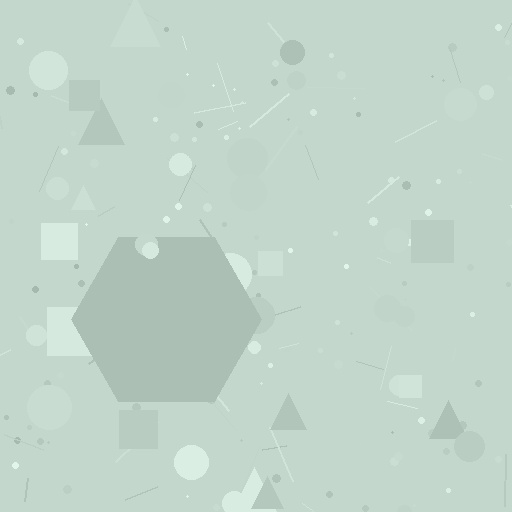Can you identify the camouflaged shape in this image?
The camouflaged shape is a hexagon.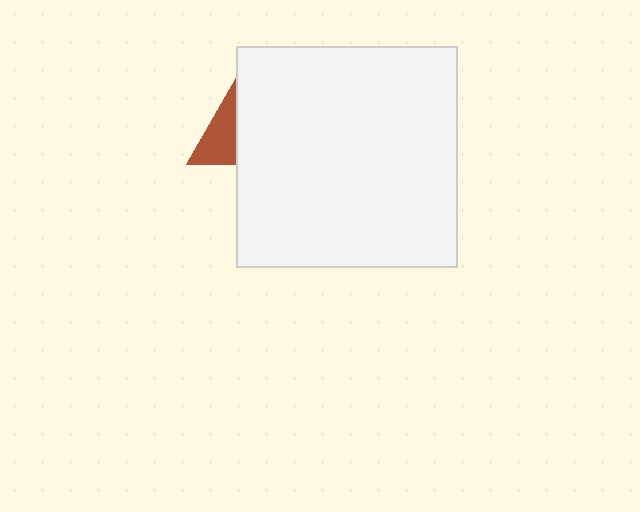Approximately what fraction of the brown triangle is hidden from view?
Roughly 69% of the brown triangle is hidden behind the white square.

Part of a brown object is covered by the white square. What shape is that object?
It is a triangle.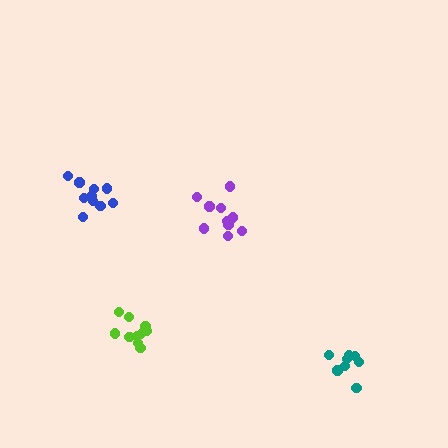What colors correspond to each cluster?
The clusters are colored: teal, purple, lime, blue.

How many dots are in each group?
Group 1: 8 dots, Group 2: 10 dots, Group 3: 10 dots, Group 4: 10 dots (38 total).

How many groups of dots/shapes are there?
There are 4 groups.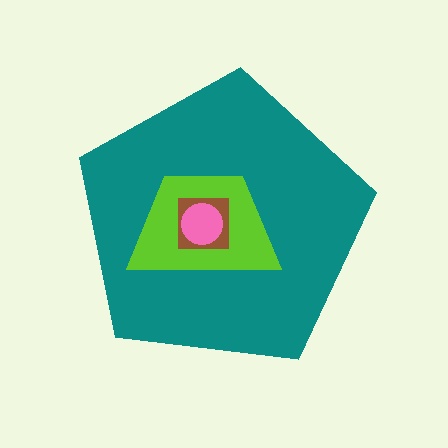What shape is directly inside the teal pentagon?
The lime trapezoid.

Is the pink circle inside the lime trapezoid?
Yes.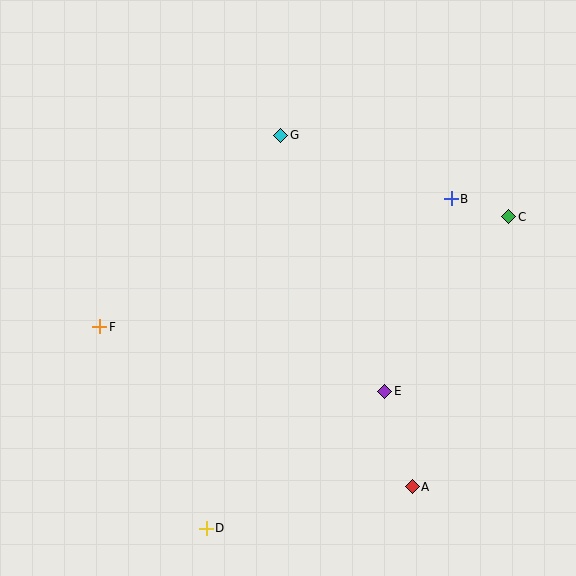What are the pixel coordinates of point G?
Point G is at (281, 135).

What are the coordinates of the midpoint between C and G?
The midpoint between C and G is at (395, 176).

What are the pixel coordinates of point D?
Point D is at (206, 528).